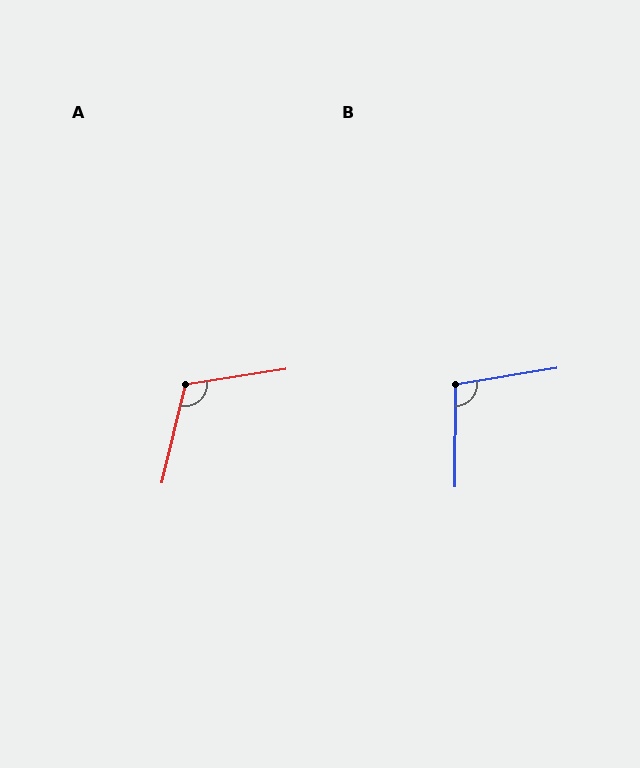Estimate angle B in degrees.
Approximately 100 degrees.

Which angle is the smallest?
B, at approximately 100 degrees.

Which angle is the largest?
A, at approximately 112 degrees.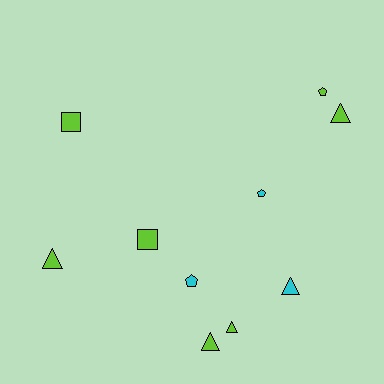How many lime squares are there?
There are 2 lime squares.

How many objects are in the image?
There are 10 objects.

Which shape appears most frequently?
Triangle, with 5 objects.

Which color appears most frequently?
Lime, with 7 objects.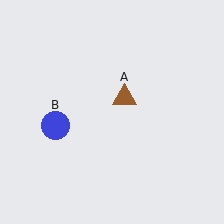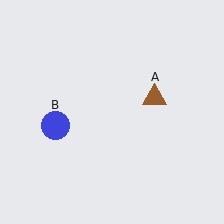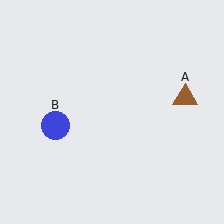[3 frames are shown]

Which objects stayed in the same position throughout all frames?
Blue circle (object B) remained stationary.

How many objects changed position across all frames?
1 object changed position: brown triangle (object A).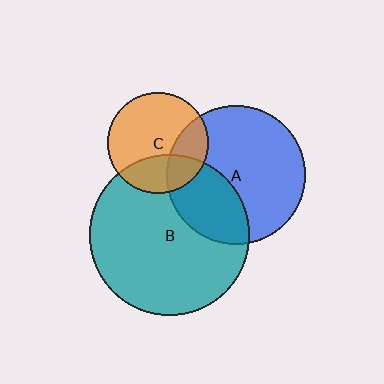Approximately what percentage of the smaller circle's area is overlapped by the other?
Approximately 30%.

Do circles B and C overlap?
Yes.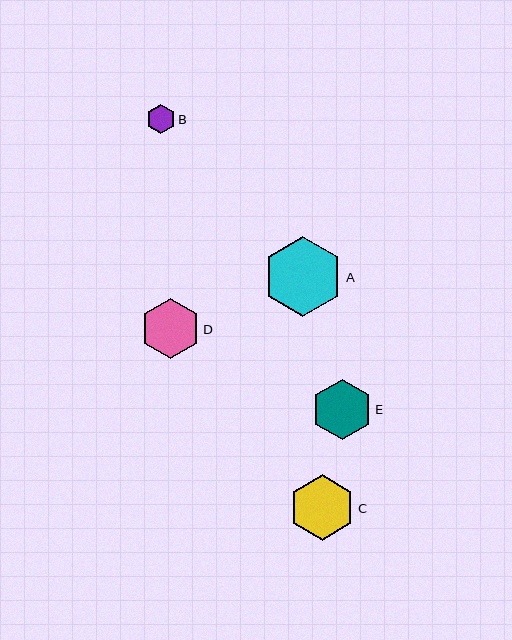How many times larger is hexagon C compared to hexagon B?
Hexagon C is approximately 2.2 times the size of hexagon B.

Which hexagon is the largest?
Hexagon A is the largest with a size of approximately 80 pixels.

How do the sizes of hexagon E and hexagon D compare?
Hexagon E and hexagon D are approximately the same size.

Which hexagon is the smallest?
Hexagon B is the smallest with a size of approximately 29 pixels.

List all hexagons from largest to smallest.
From largest to smallest: A, C, E, D, B.